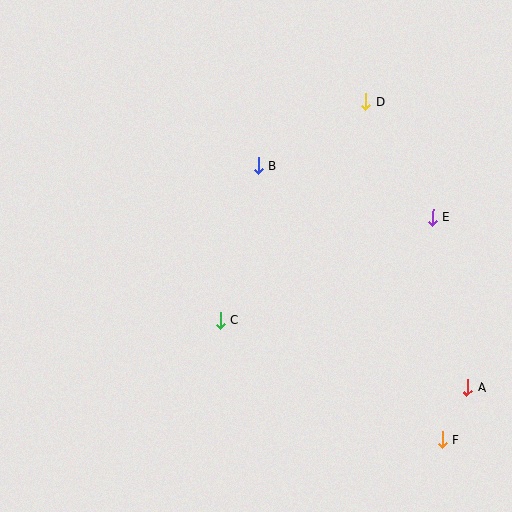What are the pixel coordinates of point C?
Point C is at (220, 320).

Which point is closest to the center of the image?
Point C at (220, 320) is closest to the center.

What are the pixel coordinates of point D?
Point D is at (365, 102).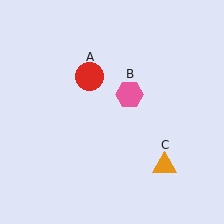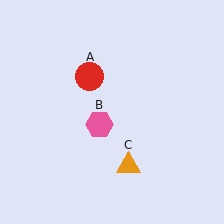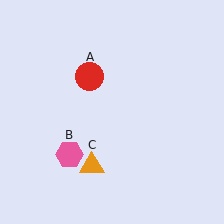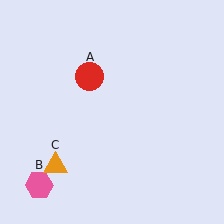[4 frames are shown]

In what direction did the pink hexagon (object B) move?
The pink hexagon (object B) moved down and to the left.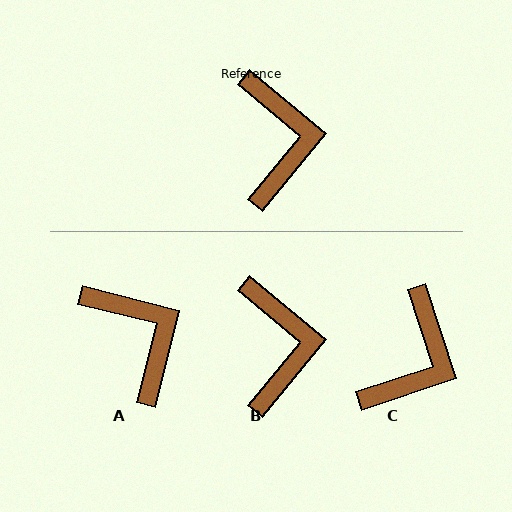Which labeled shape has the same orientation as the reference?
B.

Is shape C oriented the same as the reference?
No, it is off by about 32 degrees.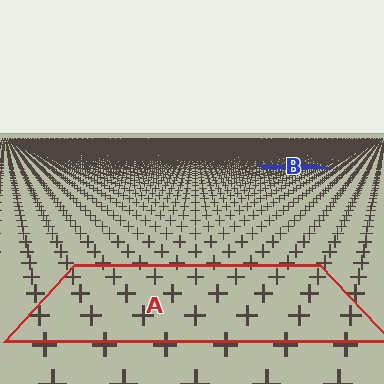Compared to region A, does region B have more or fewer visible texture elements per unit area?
Region B has more texture elements per unit area — they are packed more densely because it is farther away.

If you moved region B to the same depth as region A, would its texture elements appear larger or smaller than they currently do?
They would appear larger. At a closer depth, the same texture elements are projected at a bigger on-screen size.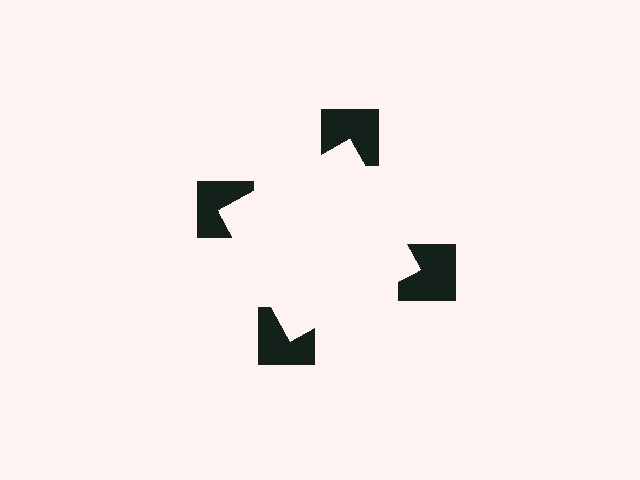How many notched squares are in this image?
There are 4 — one at each vertex of the illusory square.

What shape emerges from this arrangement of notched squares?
An illusory square — its edges are inferred from the aligned wedge cuts in the notched squares, not physically drawn.